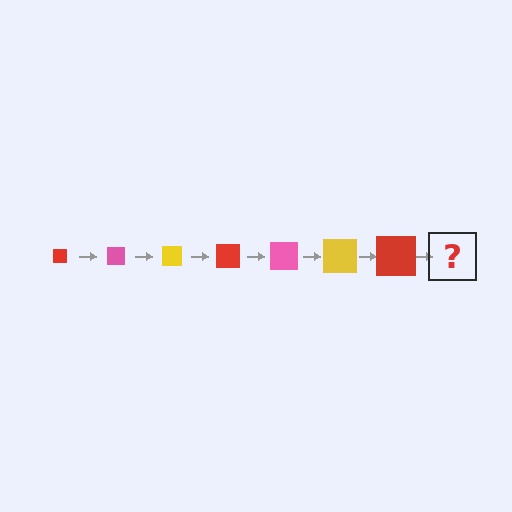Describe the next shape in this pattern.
It should be a pink square, larger than the previous one.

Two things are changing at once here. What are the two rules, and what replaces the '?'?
The two rules are that the square grows larger each step and the color cycles through red, pink, and yellow. The '?' should be a pink square, larger than the previous one.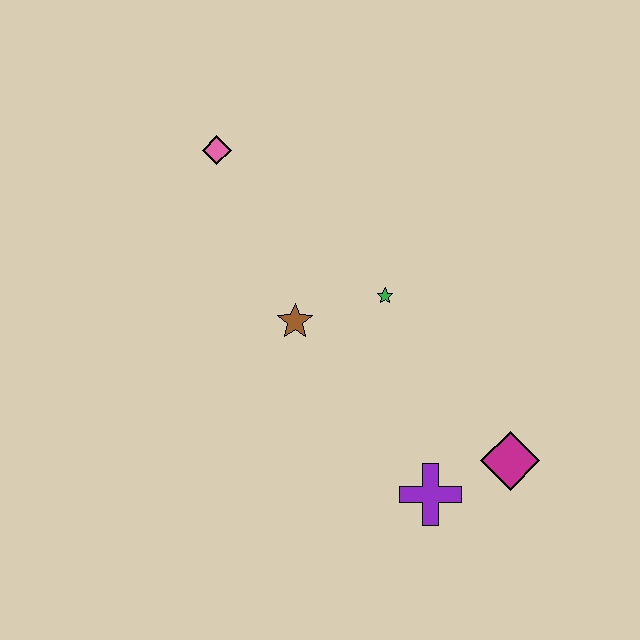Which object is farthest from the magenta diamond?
The pink diamond is farthest from the magenta diamond.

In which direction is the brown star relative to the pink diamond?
The brown star is below the pink diamond.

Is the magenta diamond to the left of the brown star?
No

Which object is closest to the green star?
The brown star is closest to the green star.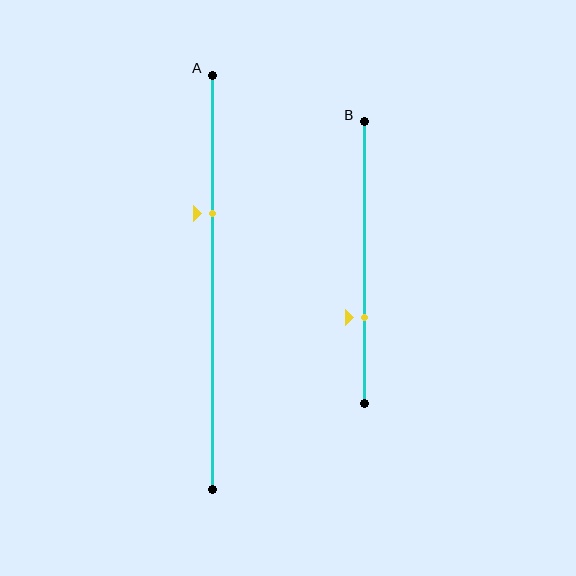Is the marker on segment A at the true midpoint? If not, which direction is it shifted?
No, the marker on segment A is shifted upward by about 17% of the segment length.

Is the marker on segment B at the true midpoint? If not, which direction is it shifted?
No, the marker on segment B is shifted downward by about 20% of the segment length.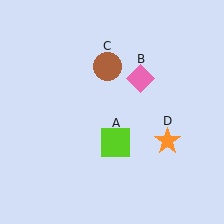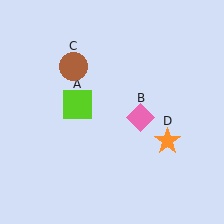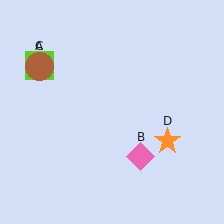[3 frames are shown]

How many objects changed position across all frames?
3 objects changed position: lime square (object A), pink diamond (object B), brown circle (object C).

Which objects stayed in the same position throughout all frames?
Orange star (object D) remained stationary.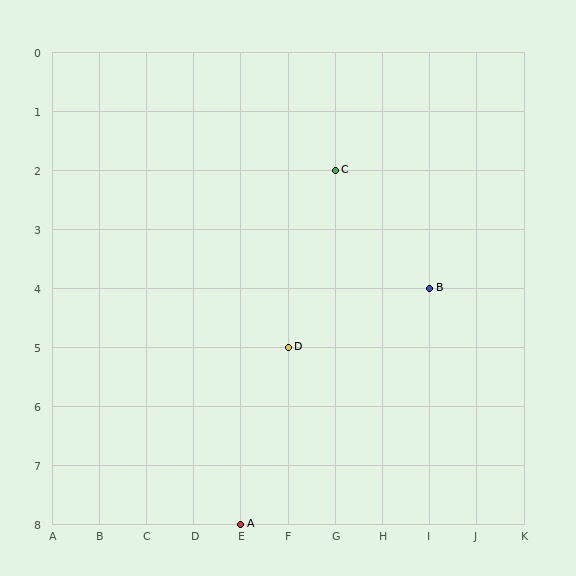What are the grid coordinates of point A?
Point A is at grid coordinates (E, 8).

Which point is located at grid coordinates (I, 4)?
Point B is at (I, 4).